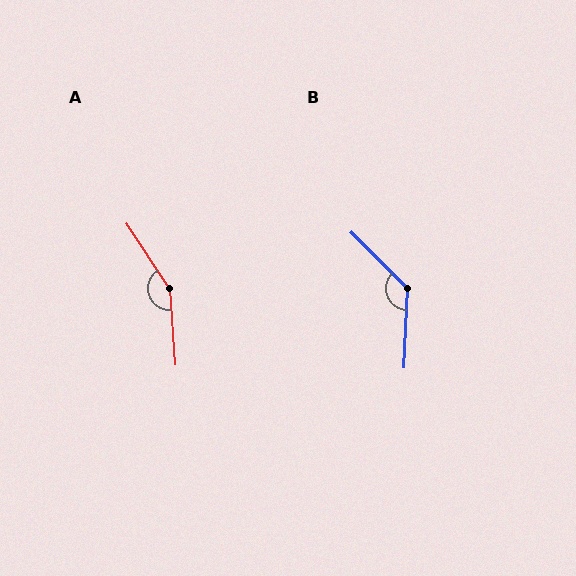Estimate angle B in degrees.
Approximately 132 degrees.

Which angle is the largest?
A, at approximately 151 degrees.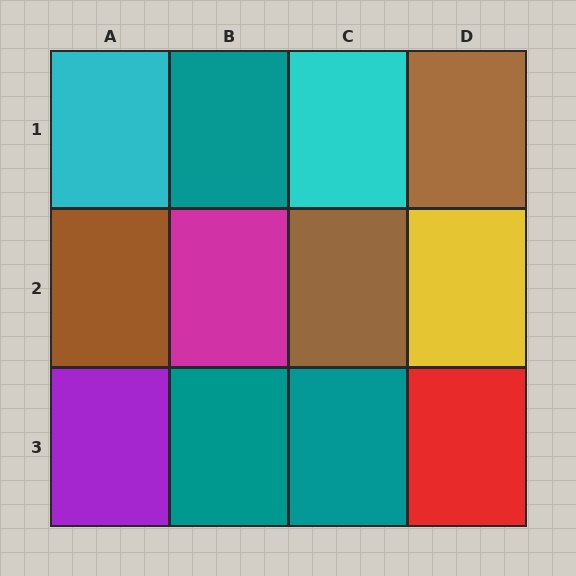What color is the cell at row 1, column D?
Brown.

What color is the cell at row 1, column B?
Teal.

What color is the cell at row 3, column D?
Red.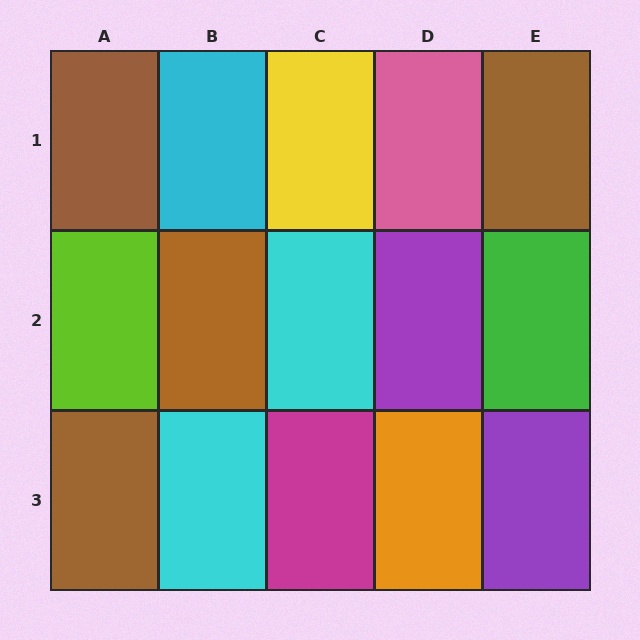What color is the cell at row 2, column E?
Green.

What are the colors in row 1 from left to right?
Brown, cyan, yellow, pink, brown.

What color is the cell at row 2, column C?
Cyan.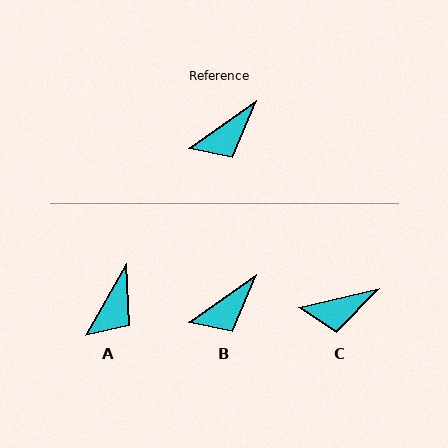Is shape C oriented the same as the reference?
No, it is off by about 22 degrees.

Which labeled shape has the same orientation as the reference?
B.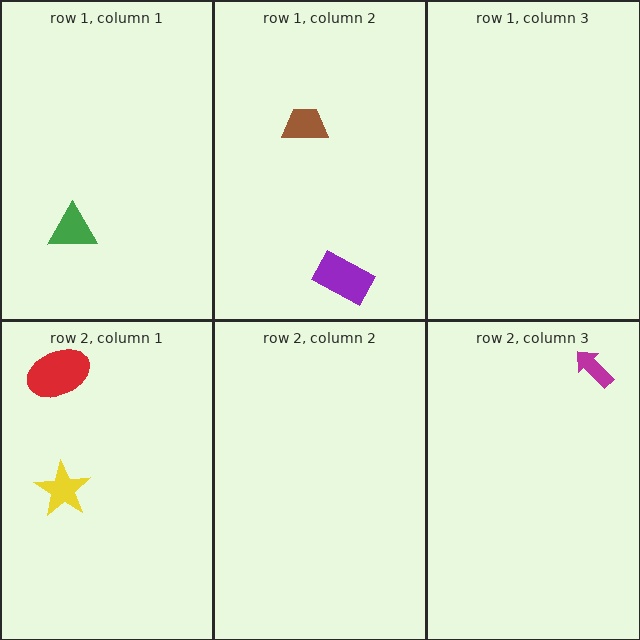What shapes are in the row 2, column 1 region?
The red ellipse, the yellow star.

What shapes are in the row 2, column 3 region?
The magenta arrow.